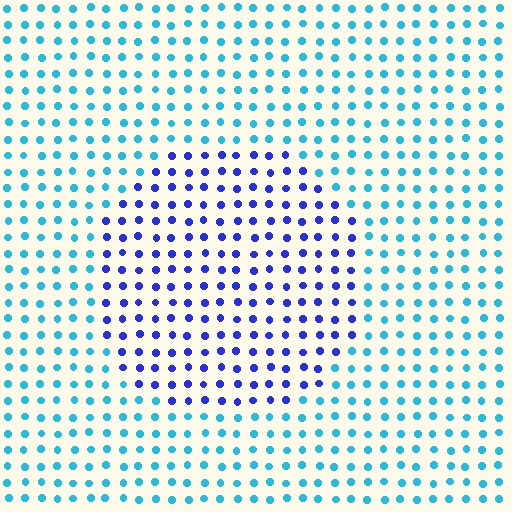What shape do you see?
I see a circle.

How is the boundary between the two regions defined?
The boundary is defined purely by a slight shift in hue (about 47 degrees). Spacing, size, and orientation are identical on both sides.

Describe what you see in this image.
The image is filled with small cyan elements in a uniform arrangement. A circle-shaped region is visible where the elements are tinted to a slightly different hue, forming a subtle color boundary.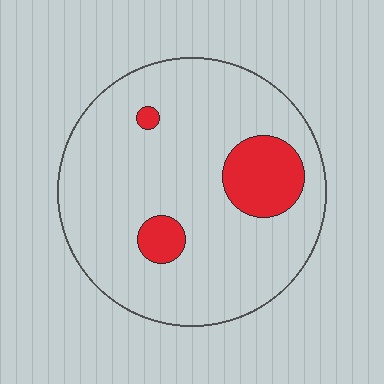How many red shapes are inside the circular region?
3.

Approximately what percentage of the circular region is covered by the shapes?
Approximately 15%.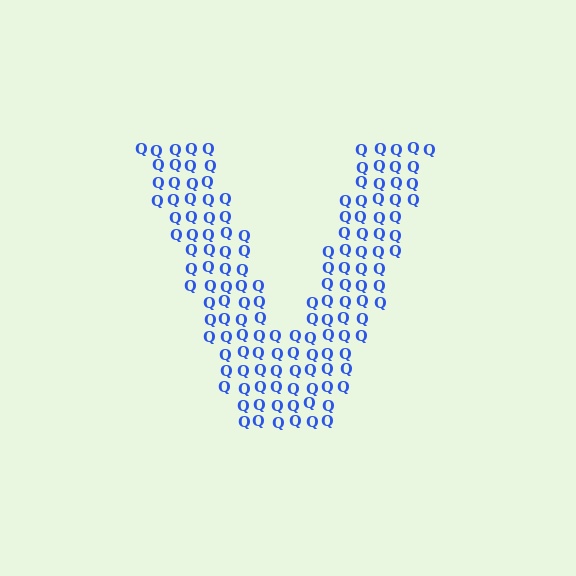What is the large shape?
The large shape is the letter V.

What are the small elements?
The small elements are letter Q's.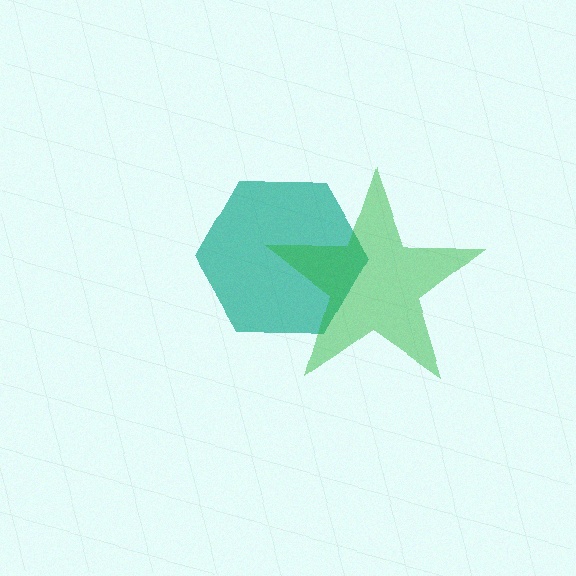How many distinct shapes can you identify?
There are 2 distinct shapes: a teal hexagon, a green star.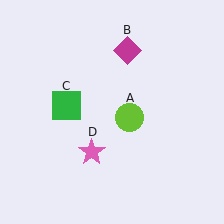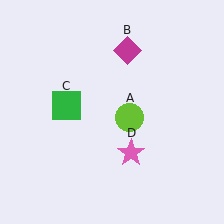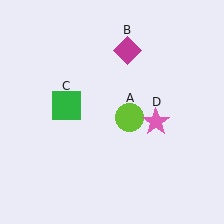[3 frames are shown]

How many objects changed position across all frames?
1 object changed position: pink star (object D).